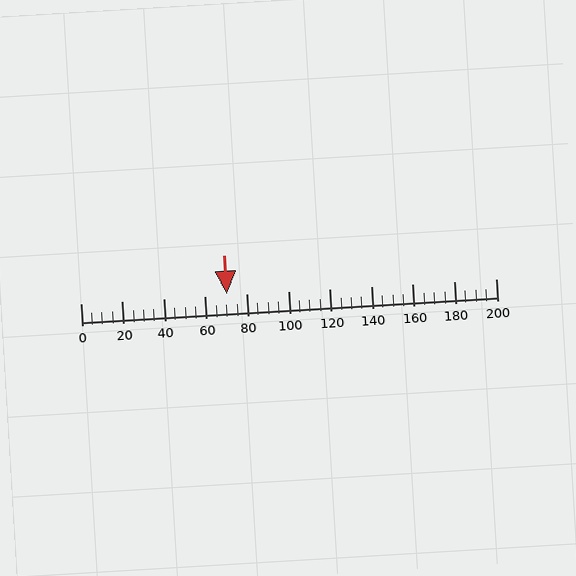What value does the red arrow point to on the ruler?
The red arrow points to approximately 71.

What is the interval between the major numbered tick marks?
The major tick marks are spaced 20 units apart.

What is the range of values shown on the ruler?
The ruler shows values from 0 to 200.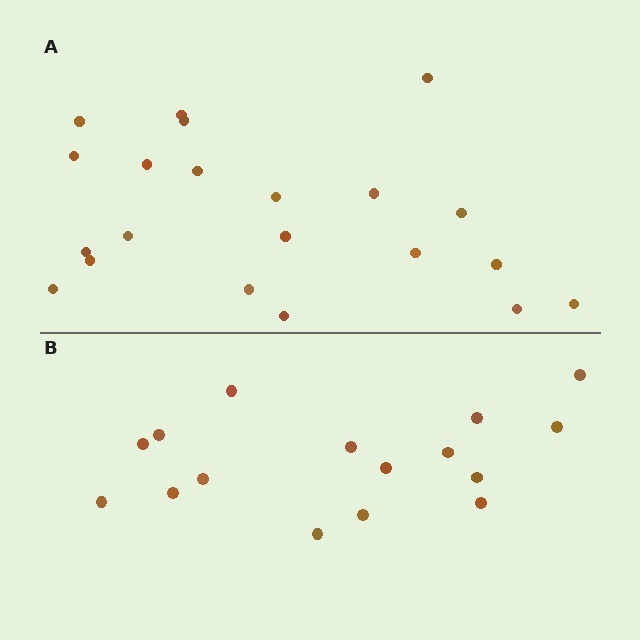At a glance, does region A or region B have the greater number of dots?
Region A (the top region) has more dots.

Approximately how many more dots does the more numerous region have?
Region A has about 5 more dots than region B.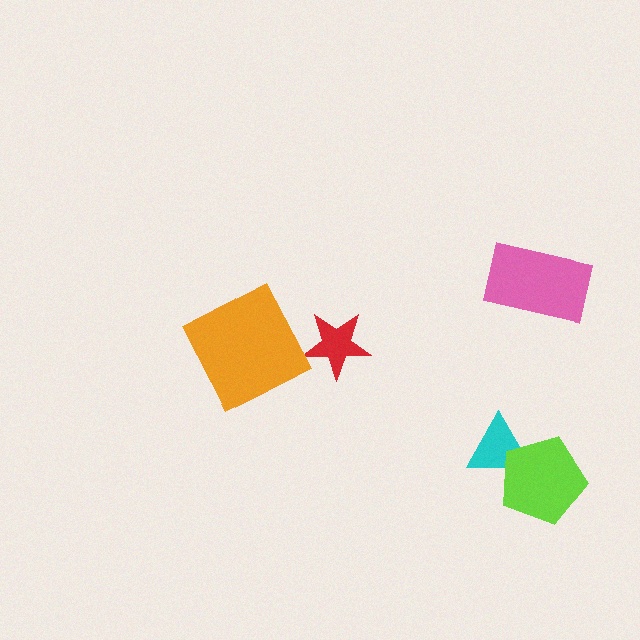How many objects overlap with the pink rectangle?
0 objects overlap with the pink rectangle.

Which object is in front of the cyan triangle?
The lime pentagon is in front of the cyan triangle.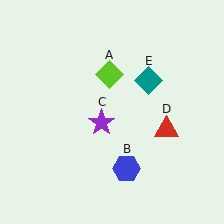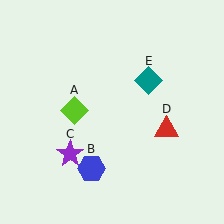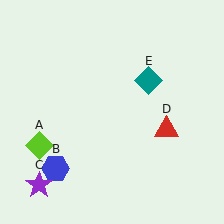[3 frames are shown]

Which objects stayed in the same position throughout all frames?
Red triangle (object D) and teal diamond (object E) remained stationary.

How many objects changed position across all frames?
3 objects changed position: lime diamond (object A), blue hexagon (object B), purple star (object C).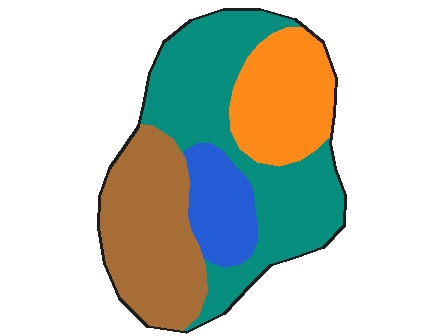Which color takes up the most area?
Teal, at roughly 40%.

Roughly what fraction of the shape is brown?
Brown takes up between a sixth and a third of the shape.